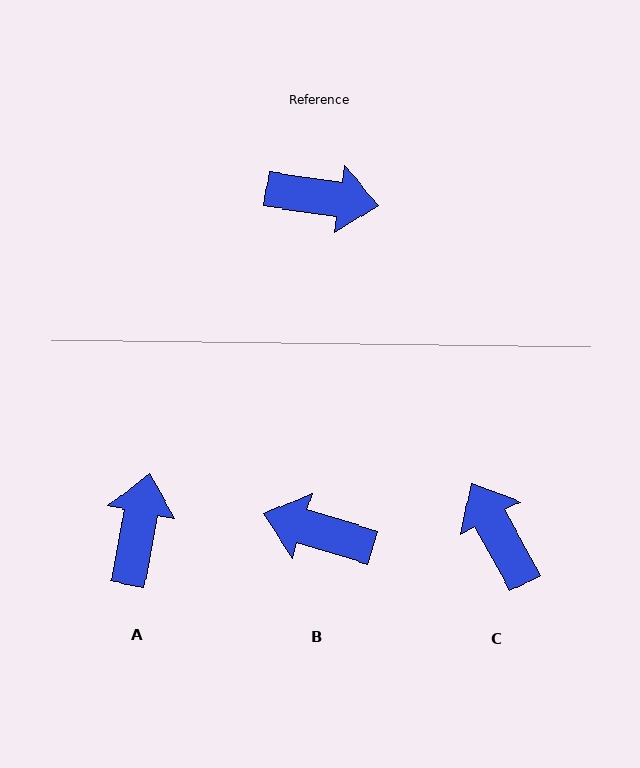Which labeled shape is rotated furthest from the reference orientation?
B, about 171 degrees away.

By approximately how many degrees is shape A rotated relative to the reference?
Approximately 87 degrees counter-clockwise.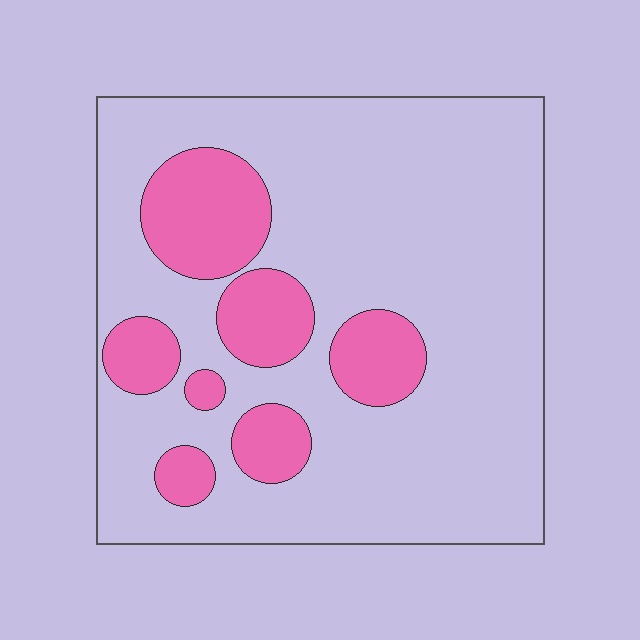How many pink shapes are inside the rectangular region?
7.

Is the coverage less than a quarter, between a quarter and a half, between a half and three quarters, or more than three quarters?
Less than a quarter.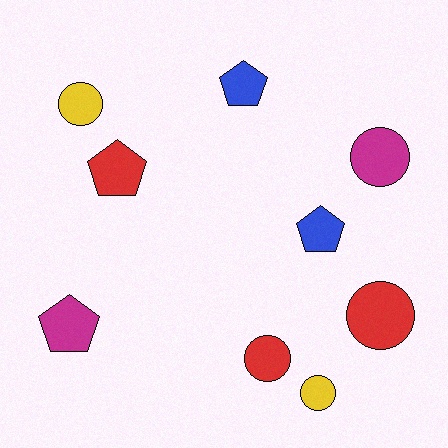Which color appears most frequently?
Red, with 3 objects.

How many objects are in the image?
There are 9 objects.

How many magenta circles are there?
There is 1 magenta circle.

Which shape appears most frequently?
Circle, with 5 objects.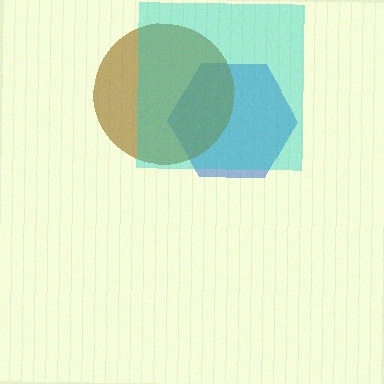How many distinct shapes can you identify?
There are 3 distinct shapes: a blue hexagon, a brown circle, a cyan square.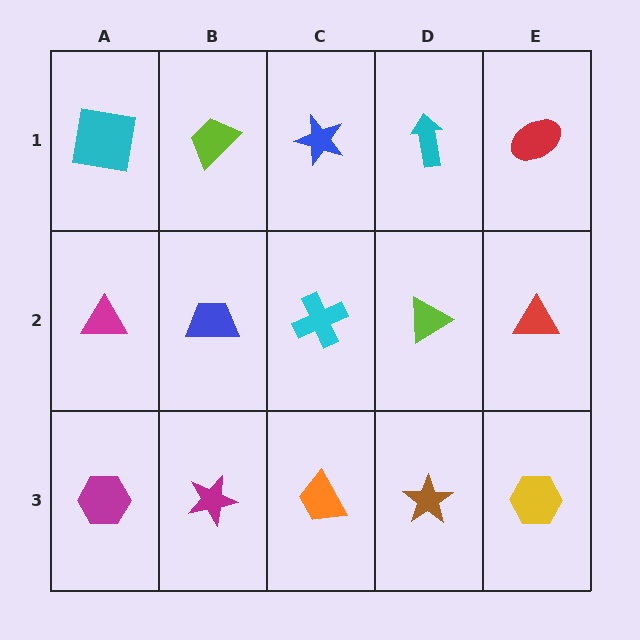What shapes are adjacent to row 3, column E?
A red triangle (row 2, column E), a brown star (row 3, column D).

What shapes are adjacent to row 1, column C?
A cyan cross (row 2, column C), a lime trapezoid (row 1, column B), a cyan arrow (row 1, column D).